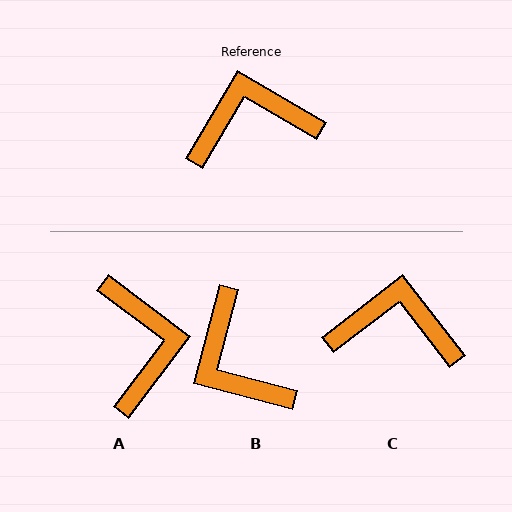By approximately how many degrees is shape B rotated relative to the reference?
Approximately 106 degrees counter-clockwise.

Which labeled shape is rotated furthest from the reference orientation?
B, about 106 degrees away.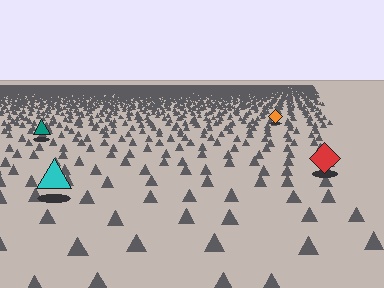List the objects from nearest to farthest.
From nearest to farthest: the cyan triangle, the red diamond, the teal triangle, the orange diamond.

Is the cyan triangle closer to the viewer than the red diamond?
Yes. The cyan triangle is closer — you can tell from the texture gradient: the ground texture is coarser near it.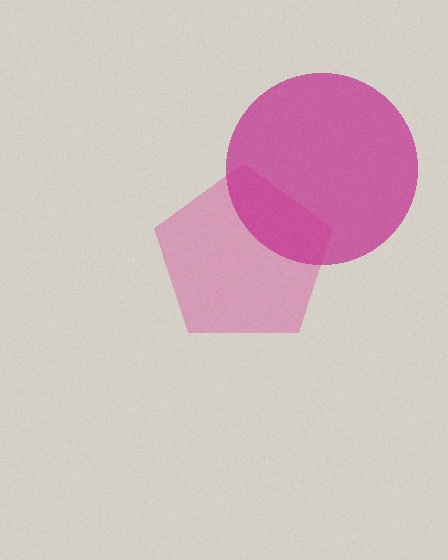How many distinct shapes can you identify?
There are 2 distinct shapes: a pink pentagon, a magenta circle.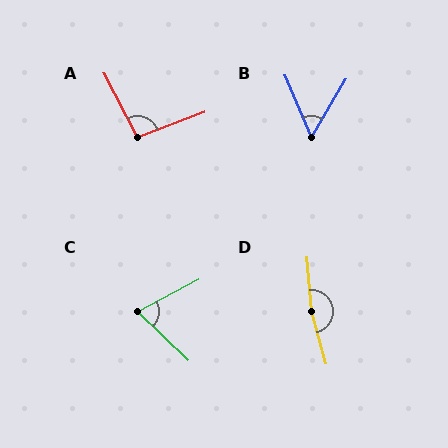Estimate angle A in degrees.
Approximately 96 degrees.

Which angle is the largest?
D, at approximately 170 degrees.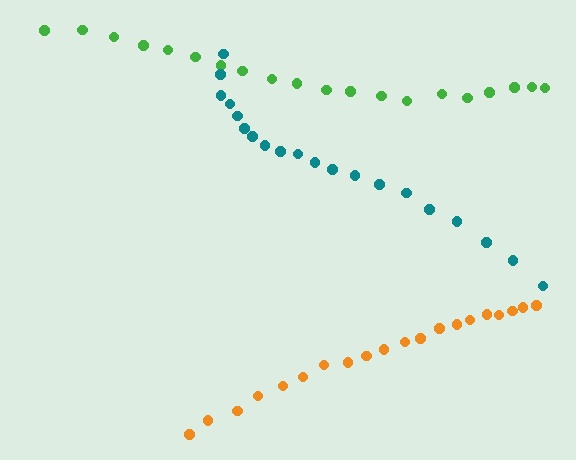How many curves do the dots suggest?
There are 3 distinct paths.